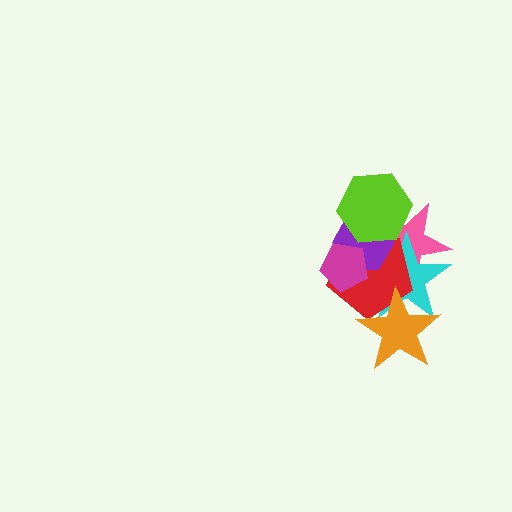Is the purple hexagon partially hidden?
Yes, it is partially covered by another shape.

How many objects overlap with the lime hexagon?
3 objects overlap with the lime hexagon.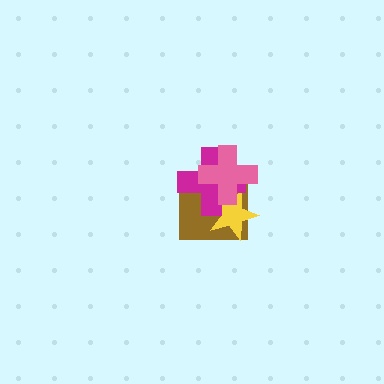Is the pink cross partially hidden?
No, no other shape covers it.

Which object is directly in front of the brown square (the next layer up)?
The yellow star is directly in front of the brown square.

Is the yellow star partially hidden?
Yes, it is partially covered by another shape.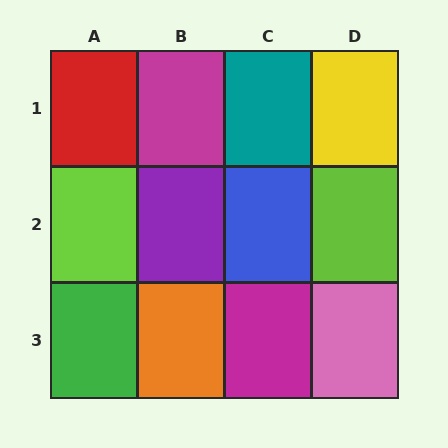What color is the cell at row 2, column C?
Blue.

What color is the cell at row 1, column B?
Magenta.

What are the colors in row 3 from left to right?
Green, orange, magenta, pink.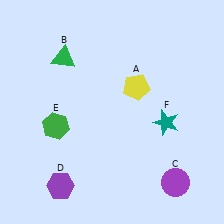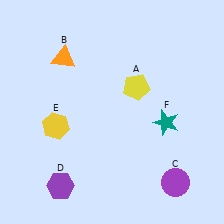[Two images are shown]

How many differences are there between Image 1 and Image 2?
There are 2 differences between the two images.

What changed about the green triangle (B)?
In Image 1, B is green. In Image 2, it changed to orange.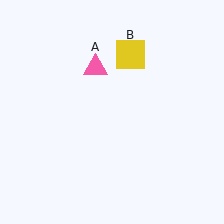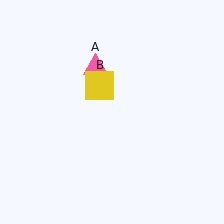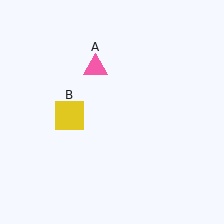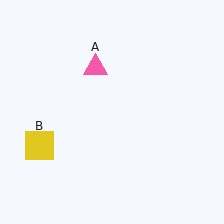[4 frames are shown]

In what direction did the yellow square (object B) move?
The yellow square (object B) moved down and to the left.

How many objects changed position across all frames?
1 object changed position: yellow square (object B).